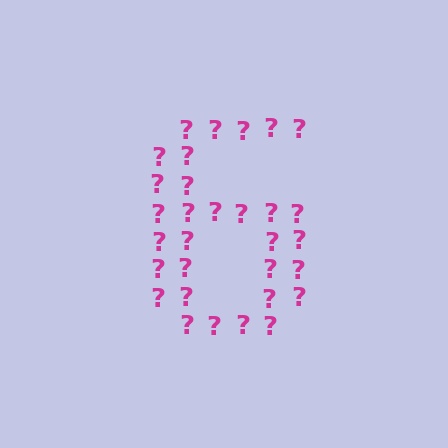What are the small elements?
The small elements are question marks.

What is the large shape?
The large shape is the digit 6.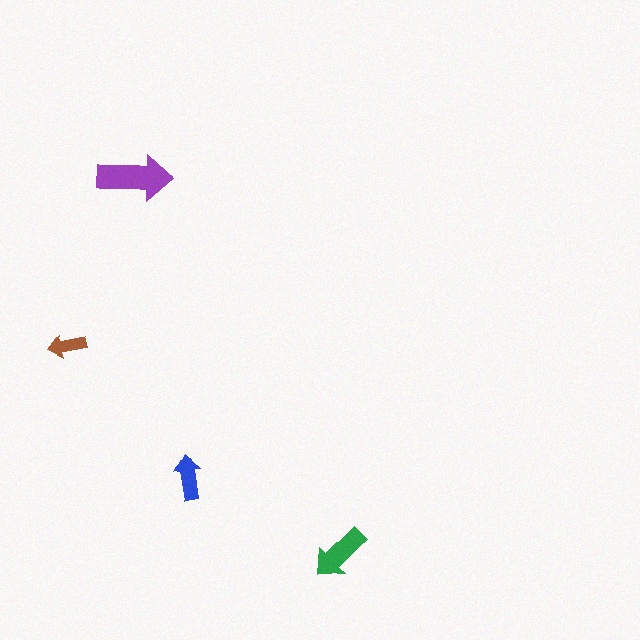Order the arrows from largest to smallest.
the purple one, the green one, the blue one, the brown one.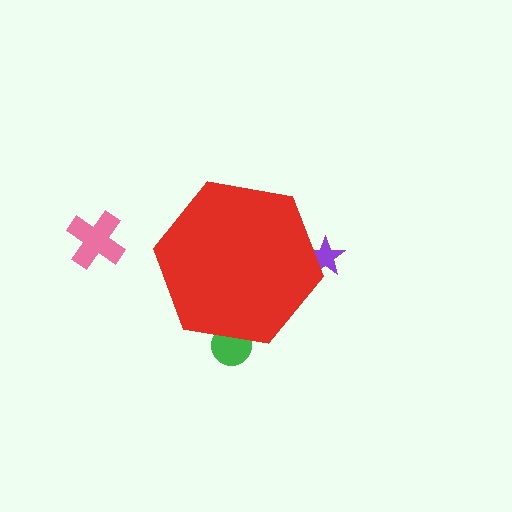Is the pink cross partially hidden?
No, the pink cross is fully visible.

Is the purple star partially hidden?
Yes, the purple star is partially hidden behind the red hexagon.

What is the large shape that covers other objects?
A red hexagon.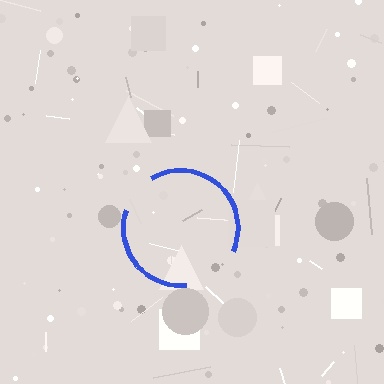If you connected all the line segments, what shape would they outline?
They would outline a circle.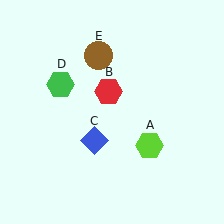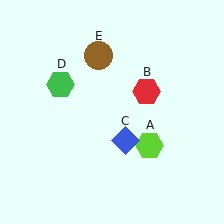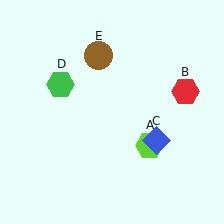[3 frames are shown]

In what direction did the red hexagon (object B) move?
The red hexagon (object B) moved right.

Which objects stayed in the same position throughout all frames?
Lime hexagon (object A) and green hexagon (object D) and brown circle (object E) remained stationary.